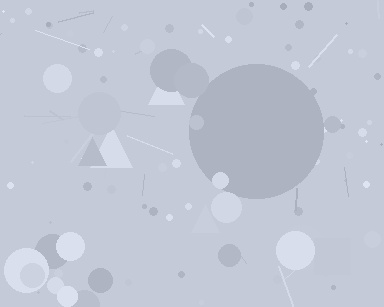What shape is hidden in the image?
A circle is hidden in the image.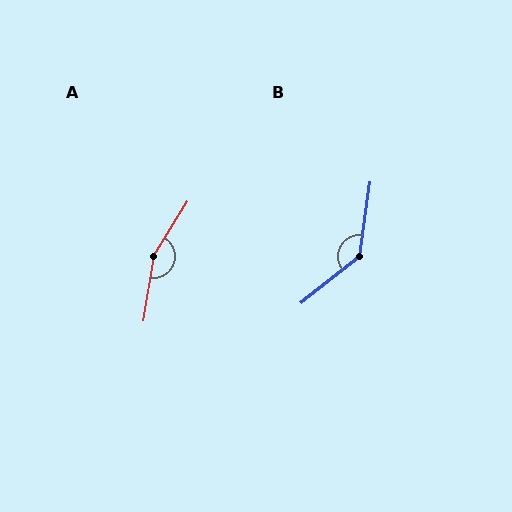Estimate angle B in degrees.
Approximately 136 degrees.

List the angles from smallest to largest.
B (136°), A (157°).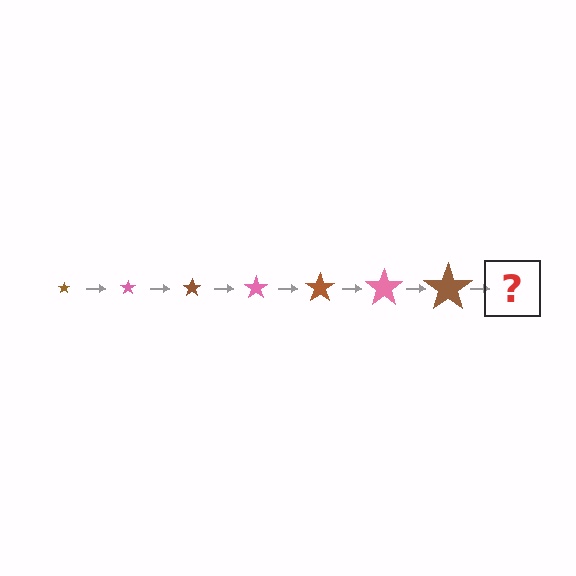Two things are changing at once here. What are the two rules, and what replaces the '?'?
The two rules are that the star grows larger each step and the color cycles through brown and pink. The '?' should be a pink star, larger than the previous one.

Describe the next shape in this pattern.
It should be a pink star, larger than the previous one.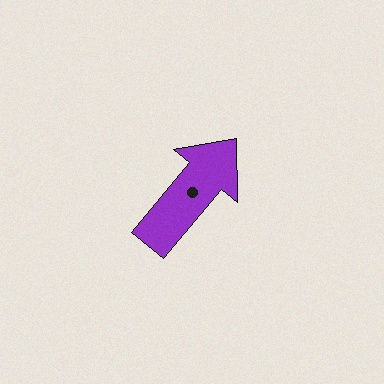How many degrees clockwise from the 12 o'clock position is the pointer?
Approximately 40 degrees.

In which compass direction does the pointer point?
Northeast.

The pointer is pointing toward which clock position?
Roughly 1 o'clock.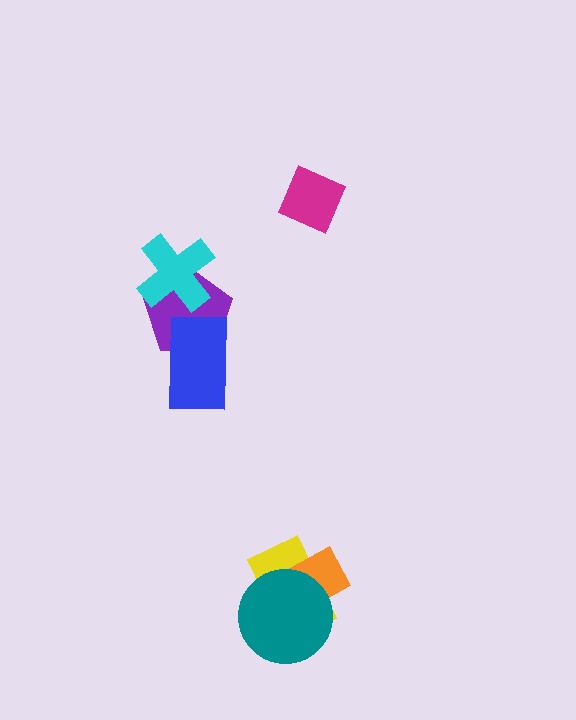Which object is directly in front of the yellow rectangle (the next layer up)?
The orange diamond is directly in front of the yellow rectangle.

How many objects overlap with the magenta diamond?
0 objects overlap with the magenta diamond.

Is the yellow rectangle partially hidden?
Yes, it is partially covered by another shape.